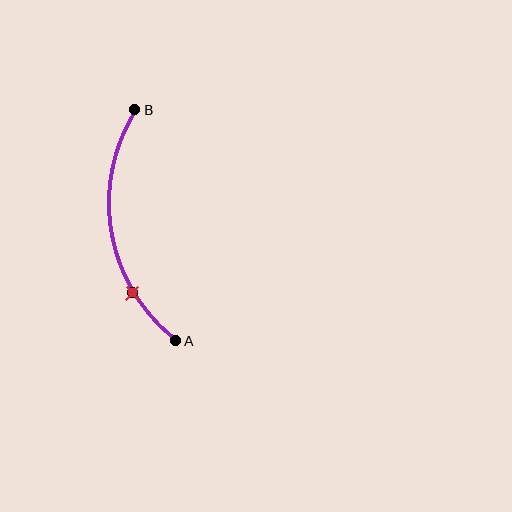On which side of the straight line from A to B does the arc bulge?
The arc bulges to the left of the straight line connecting A and B.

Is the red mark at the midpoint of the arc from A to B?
No. The red mark lies on the arc but is closer to endpoint A. The arc midpoint would be at the point on the curve equidistant along the arc from both A and B.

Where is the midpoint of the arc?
The arc midpoint is the point on the curve farthest from the straight line joining A and B. It sits to the left of that line.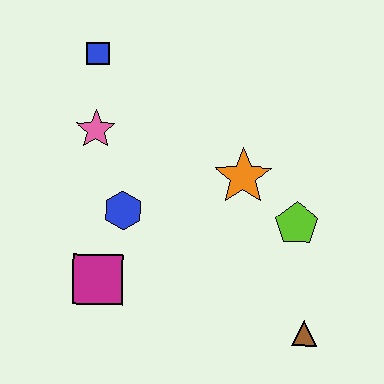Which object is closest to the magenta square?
The blue hexagon is closest to the magenta square.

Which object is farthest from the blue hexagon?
The brown triangle is farthest from the blue hexagon.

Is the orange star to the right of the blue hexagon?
Yes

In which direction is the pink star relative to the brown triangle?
The pink star is to the left of the brown triangle.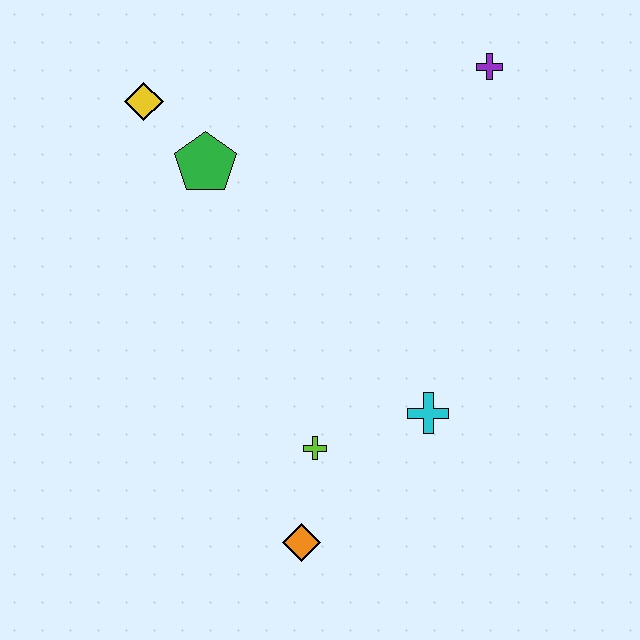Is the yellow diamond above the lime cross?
Yes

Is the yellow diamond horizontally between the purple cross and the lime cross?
No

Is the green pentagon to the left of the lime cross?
Yes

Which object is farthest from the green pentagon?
The orange diamond is farthest from the green pentagon.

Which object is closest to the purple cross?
The green pentagon is closest to the purple cross.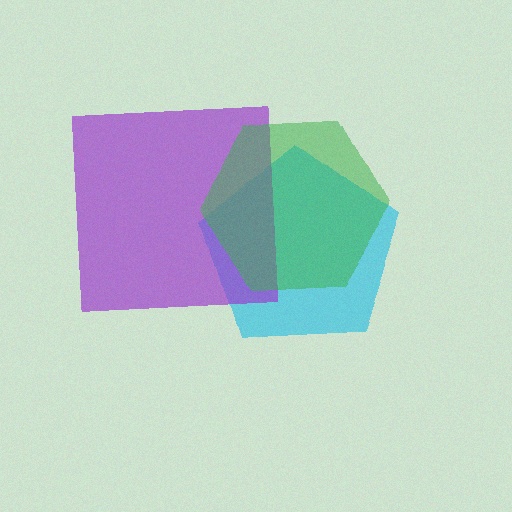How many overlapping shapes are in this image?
There are 3 overlapping shapes in the image.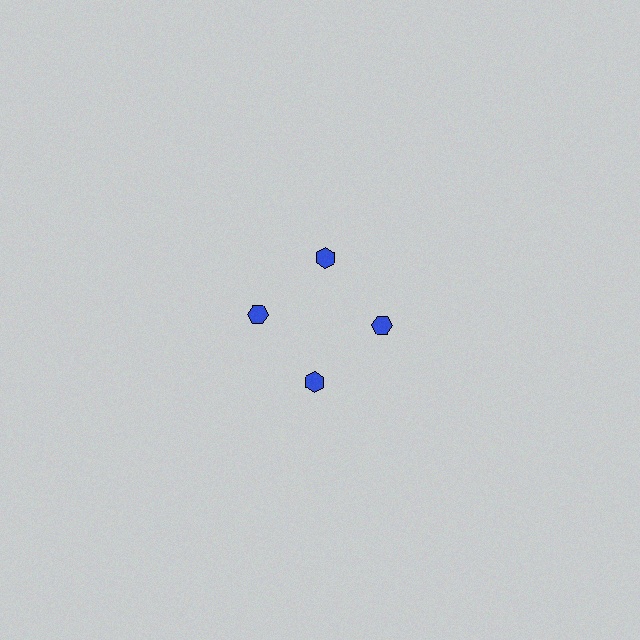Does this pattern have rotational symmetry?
Yes, this pattern has 4-fold rotational symmetry. It looks the same after rotating 90 degrees around the center.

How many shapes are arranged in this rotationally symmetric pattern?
There are 4 shapes, arranged in 4 groups of 1.